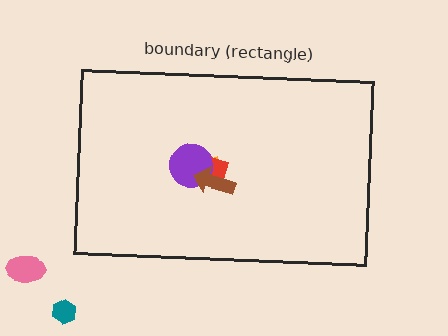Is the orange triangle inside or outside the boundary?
Inside.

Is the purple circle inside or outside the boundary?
Inside.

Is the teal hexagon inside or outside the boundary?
Outside.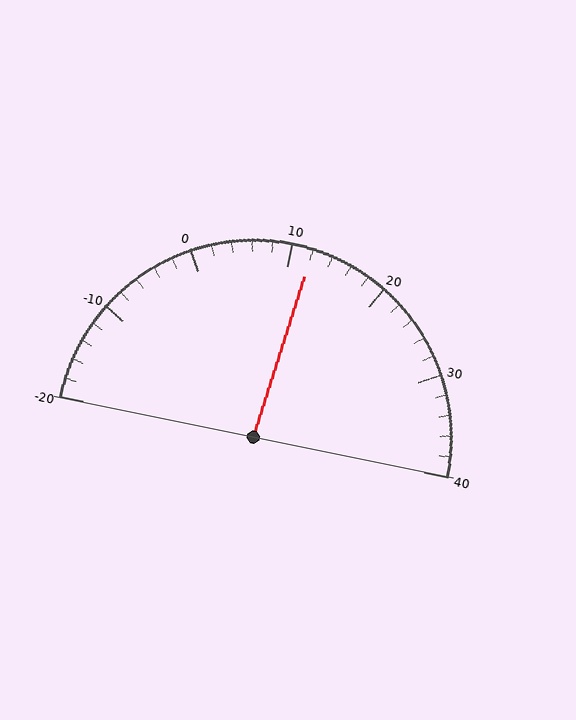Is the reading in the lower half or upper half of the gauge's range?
The reading is in the upper half of the range (-20 to 40).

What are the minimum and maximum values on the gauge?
The gauge ranges from -20 to 40.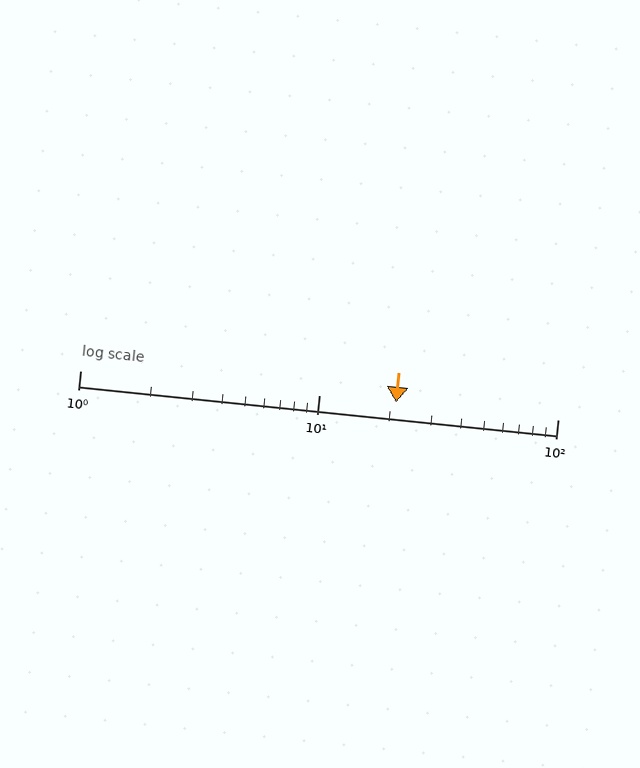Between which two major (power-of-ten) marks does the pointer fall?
The pointer is between 10 and 100.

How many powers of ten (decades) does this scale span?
The scale spans 2 decades, from 1 to 100.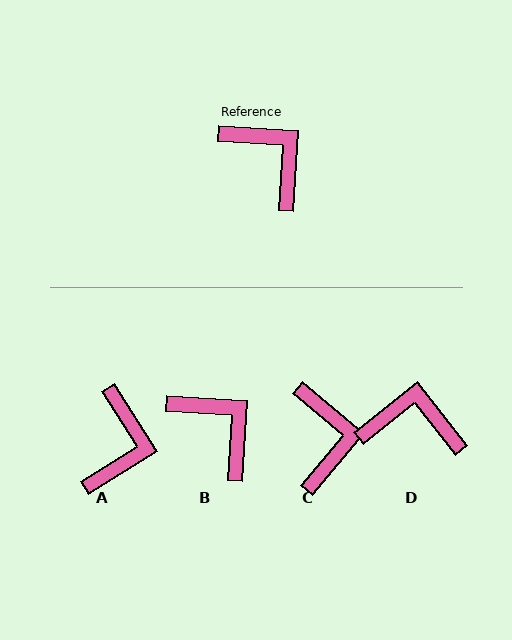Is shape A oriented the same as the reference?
No, it is off by about 55 degrees.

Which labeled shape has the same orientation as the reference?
B.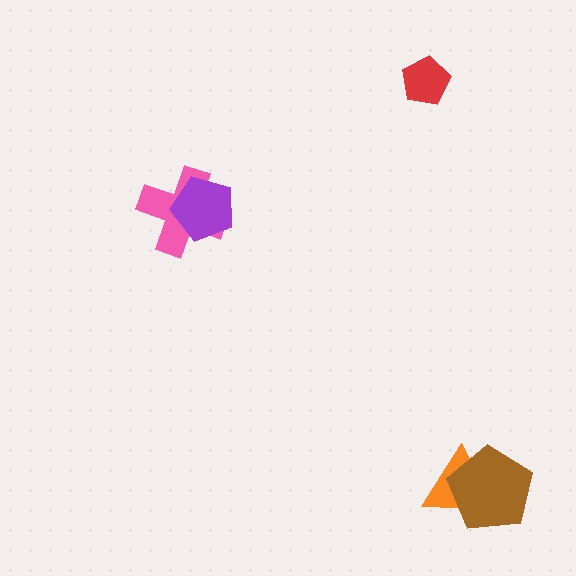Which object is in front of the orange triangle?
The brown pentagon is in front of the orange triangle.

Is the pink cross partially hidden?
Yes, it is partially covered by another shape.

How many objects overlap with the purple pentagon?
1 object overlaps with the purple pentagon.